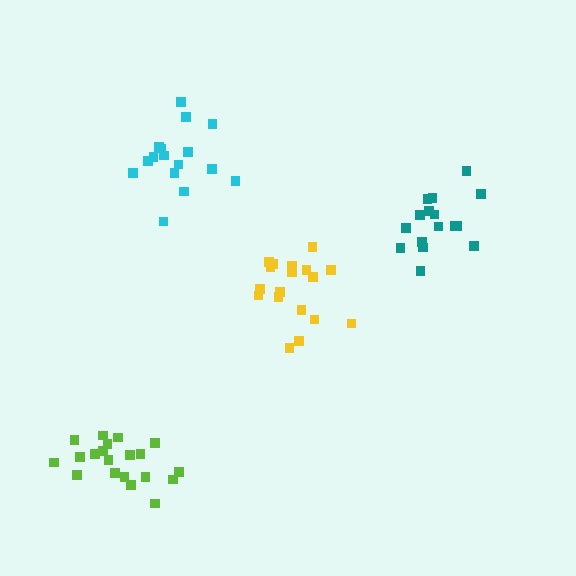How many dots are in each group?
Group 1: 20 dots, Group 2: 18 dots, Group 3: 16 dots, Group 4: 16 dots (70 total).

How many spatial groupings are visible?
There are 4 spatial groupings.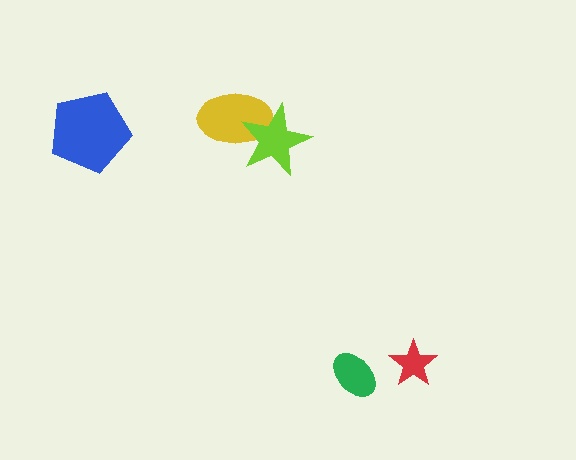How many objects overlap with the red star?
0 objects overlap with the red star.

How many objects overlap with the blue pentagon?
0 objects overlap with the blue pentagon.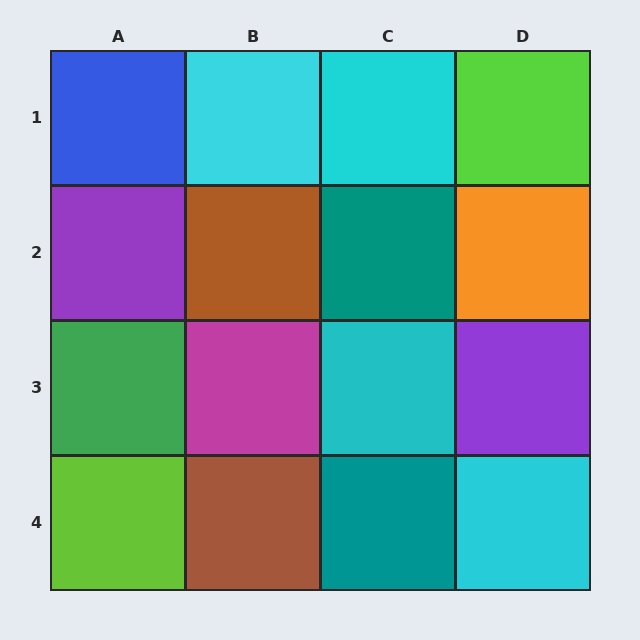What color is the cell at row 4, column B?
Brown.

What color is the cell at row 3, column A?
Green.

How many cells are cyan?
4 cells are cyan.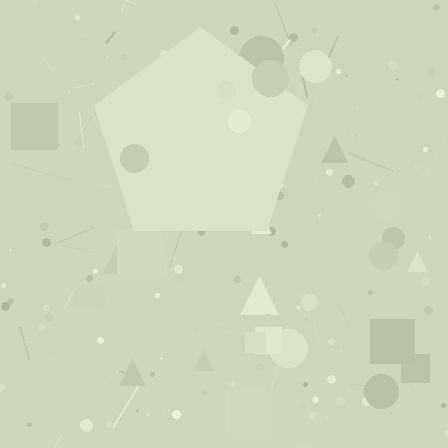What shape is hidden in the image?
A pentagon is hidden in the image.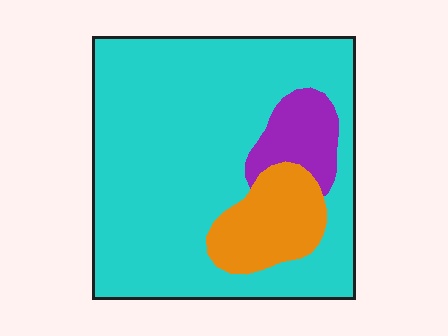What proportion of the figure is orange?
Orange covers around 15% of the figure.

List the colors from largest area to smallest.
From largest to smallest: cyan, orange, purple.